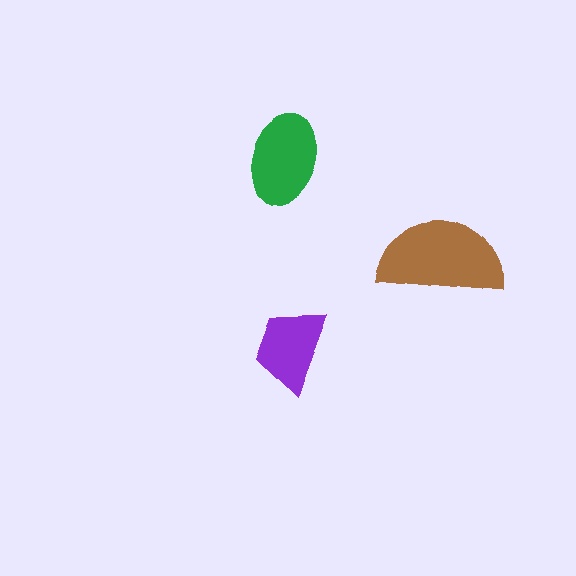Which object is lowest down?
The purple trapezoid is bottommost.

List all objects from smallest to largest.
The purple trapezoid, the green ellipse, the brown semicircle.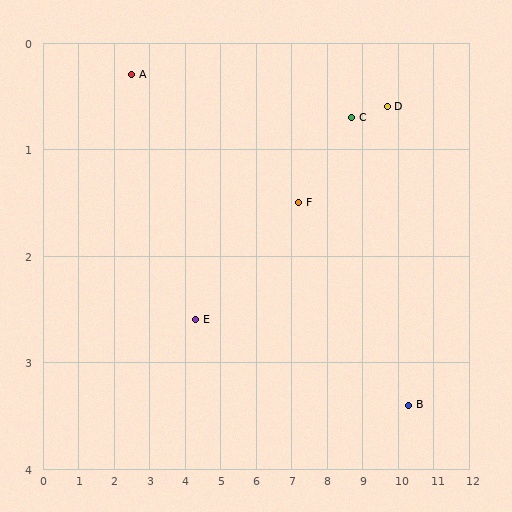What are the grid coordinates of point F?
Point F is at approximately (7.2, 1.5).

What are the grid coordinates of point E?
Point E is at approximately (4.3, 2.6).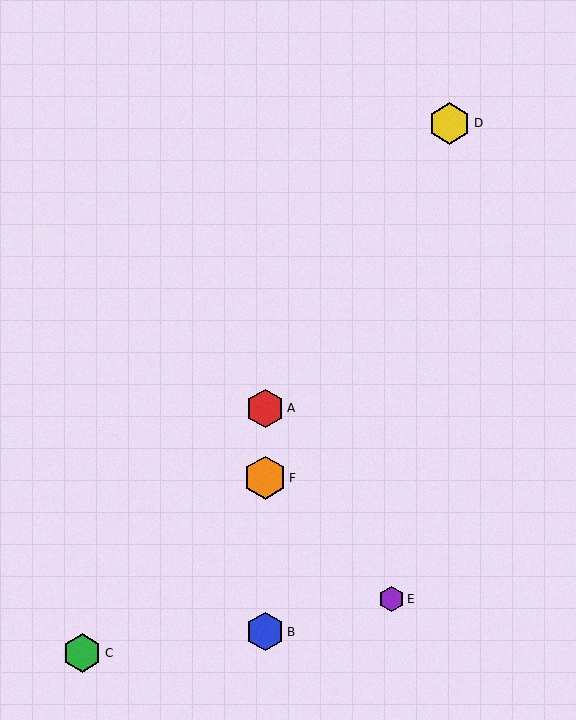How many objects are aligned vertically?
3 objects (A, B, F) are aligned vertically.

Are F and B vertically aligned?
Yes, both are at x≈265.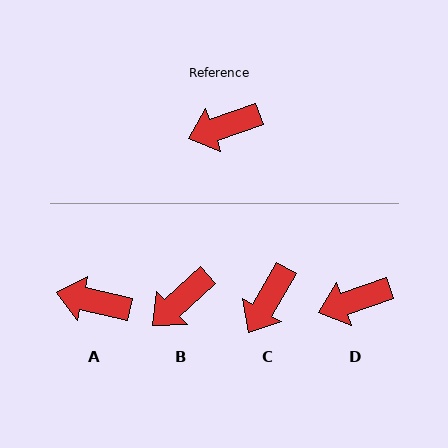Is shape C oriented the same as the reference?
No, it is off by about 41 degrees.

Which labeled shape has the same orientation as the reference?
D.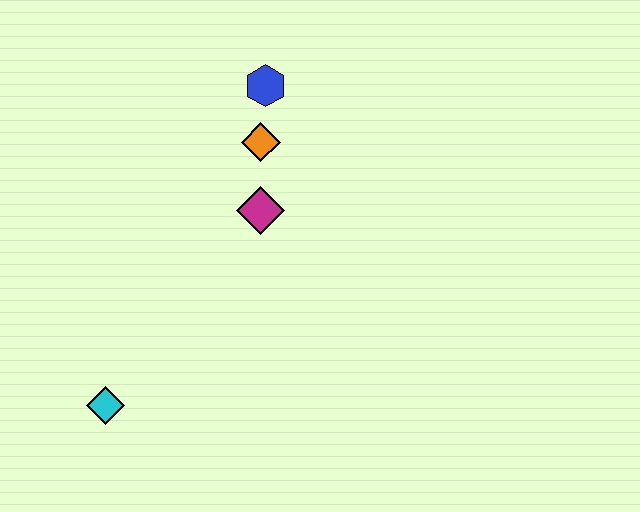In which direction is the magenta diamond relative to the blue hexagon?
The magenta diamond is below the blue hexagon.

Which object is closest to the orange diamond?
The blue hexagon is closest to the orange diamond.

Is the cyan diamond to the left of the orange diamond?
Yes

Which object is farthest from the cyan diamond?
The blue hexagon is farthest from the cyan diamond.